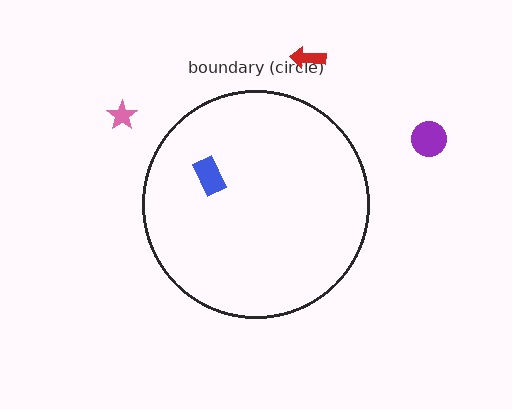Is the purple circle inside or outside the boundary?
Outside.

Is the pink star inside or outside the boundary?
Outside.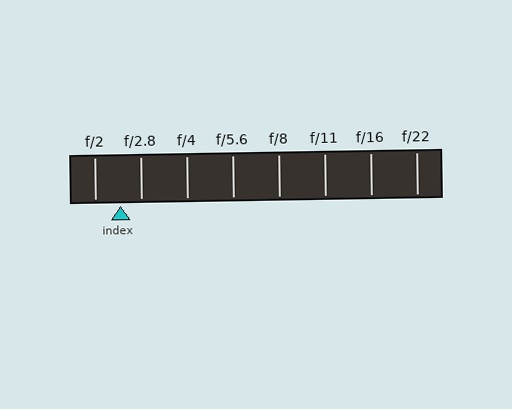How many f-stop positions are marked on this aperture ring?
There are 8 f-stop positions marked.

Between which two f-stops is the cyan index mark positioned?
The index mark is between f/2 and f/2.8.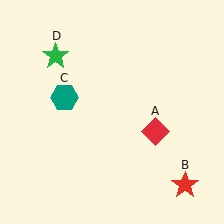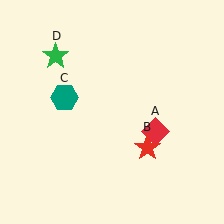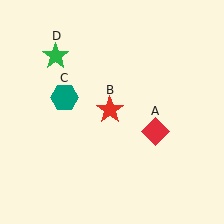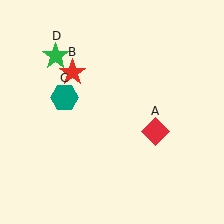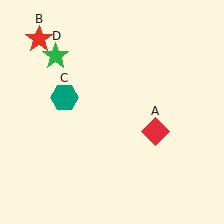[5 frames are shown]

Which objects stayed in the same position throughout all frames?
Red diamond (object A) and teal hexagon (object C) and green star (object D) remained stationary.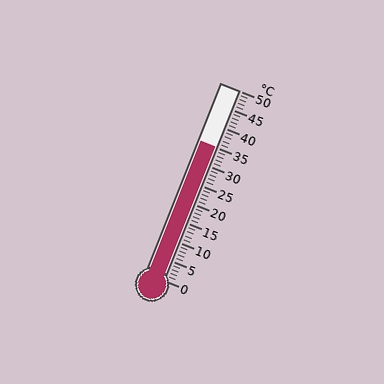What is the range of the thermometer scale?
The thermometer scale ranges from 0°C to 50°C.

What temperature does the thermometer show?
The thermometer shows approximately 35°C.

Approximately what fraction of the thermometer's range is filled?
The thermometer is filled to approximately 70% of its range.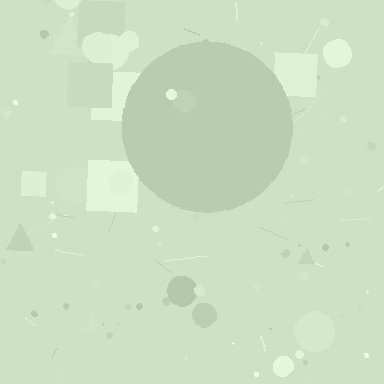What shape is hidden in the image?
A circle is hidden in the image.